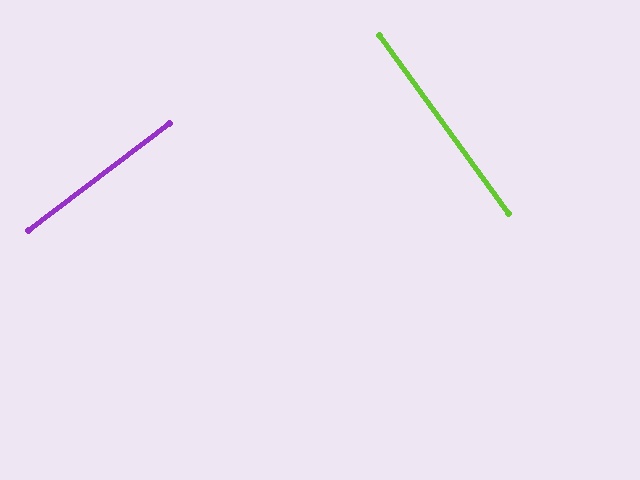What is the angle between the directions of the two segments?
Approximately 89 degrees.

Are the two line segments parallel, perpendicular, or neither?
Perpendicular — they meet at approximately 89°.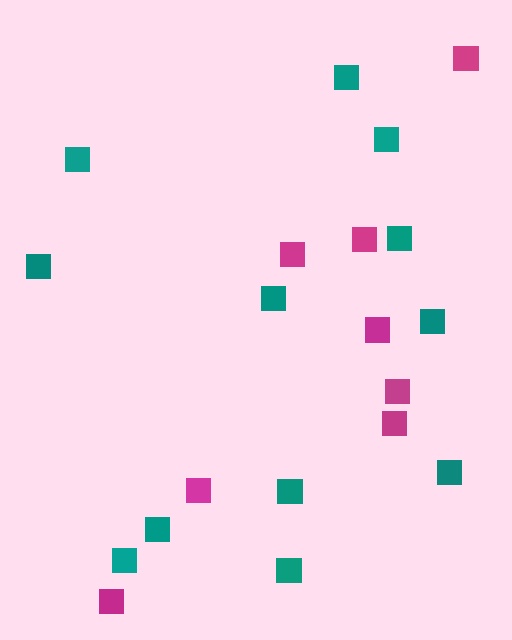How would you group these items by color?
There are 2 groups: one group of magenta squares (8) and one group of teal squares (12).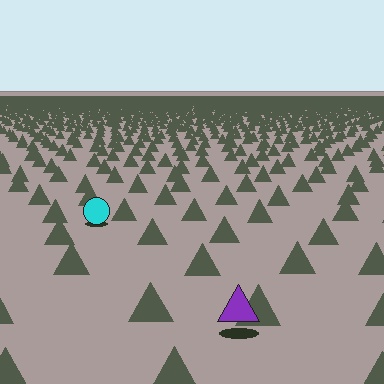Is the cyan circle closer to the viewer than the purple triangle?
No. The purple triangle is closer — you can tell from the texture gradient: the ground texture is coarser near it.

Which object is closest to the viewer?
The purple triangle is closest. The texture marks near it are larger and more spread out.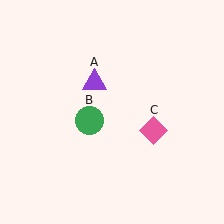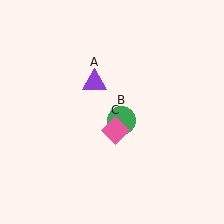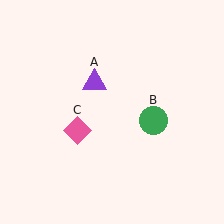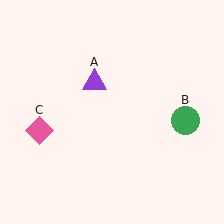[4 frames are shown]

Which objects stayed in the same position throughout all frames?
Purple triangle (object A) remained stationary.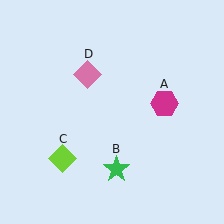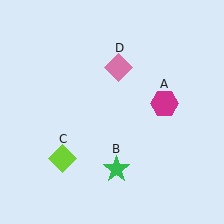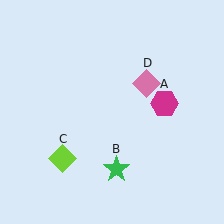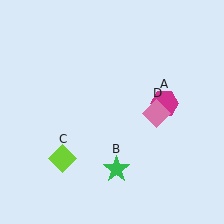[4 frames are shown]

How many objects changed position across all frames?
1 object changed position: pink diamond (object D).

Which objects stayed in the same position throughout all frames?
Magenta hexagon (object A) and green star (object B) and lime diamond (object C) remained stationary.